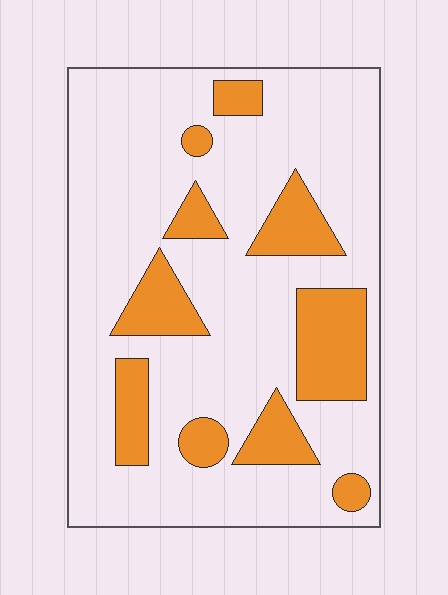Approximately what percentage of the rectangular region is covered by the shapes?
Approximately 20%.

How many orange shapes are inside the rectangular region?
10.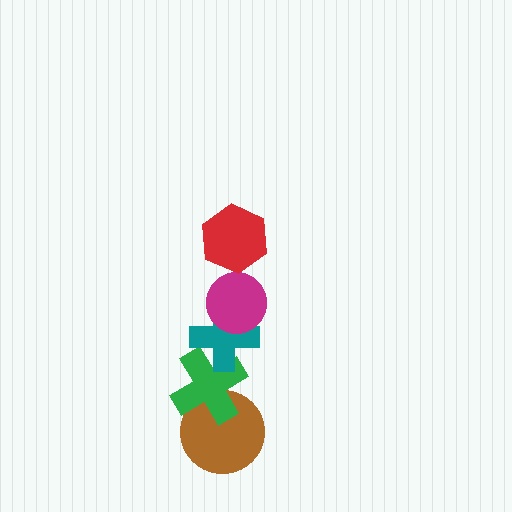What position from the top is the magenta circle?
The magenta circle is 2nd from the top.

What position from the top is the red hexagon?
The red hexagon is 1st from the top.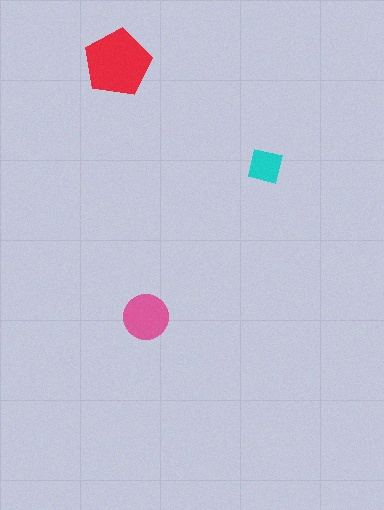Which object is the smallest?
The cyan square.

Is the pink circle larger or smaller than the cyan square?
Larger.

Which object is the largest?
The red pentagon.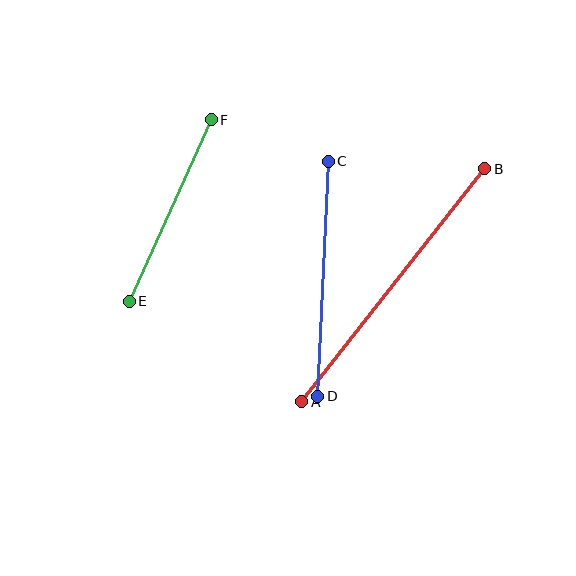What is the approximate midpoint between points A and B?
The midpoint is at approximately (393, 285) pixels.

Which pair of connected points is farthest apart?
Points A and B are farthest apart.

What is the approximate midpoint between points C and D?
The midpoint is at approximately (323, 279) pixels.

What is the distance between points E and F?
The distance is approximately 199 pixels.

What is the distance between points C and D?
The distance is approximately 235 pixels.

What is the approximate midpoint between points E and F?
The midpoint is at approximately (170, 210) pixels.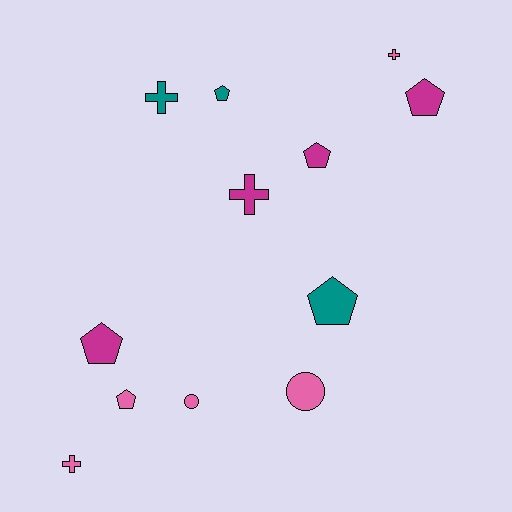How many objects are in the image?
There are 12 objects.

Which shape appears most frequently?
Pentagon, with 6 objects.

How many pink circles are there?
There are 2 pink circles.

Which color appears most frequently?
Pink, with 5 objects.